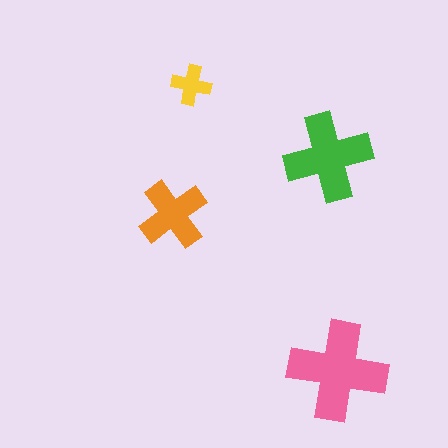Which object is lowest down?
The pink cross is bottommost.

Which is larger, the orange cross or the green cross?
The green one.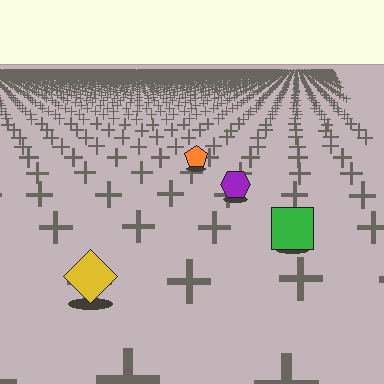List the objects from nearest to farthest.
From nearest to farthest: the yellow diamond, the green square, the purple hexagon, the orange pentagon.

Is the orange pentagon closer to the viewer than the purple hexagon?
No. The purple hexagon is closer — you can tell from the texture gradient: the ground texture is coarser near it.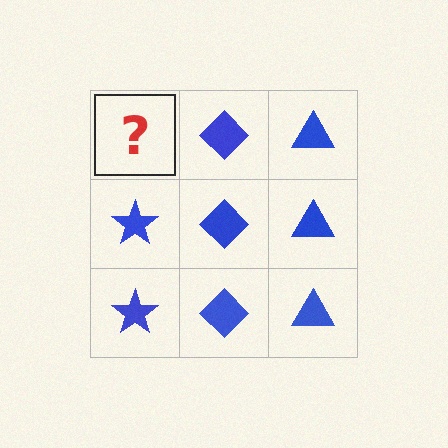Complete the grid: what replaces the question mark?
The question mark should be replaced with a blue star.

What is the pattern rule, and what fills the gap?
The rule is that each column has a consistent shape. The gap should be filled with a blue star.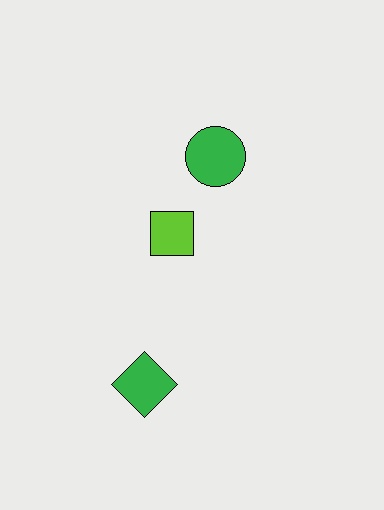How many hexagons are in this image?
There are no hexagons.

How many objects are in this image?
There are 3 objects.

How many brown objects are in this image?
There are no brown objects.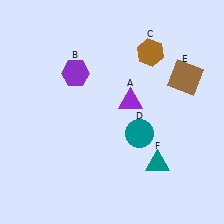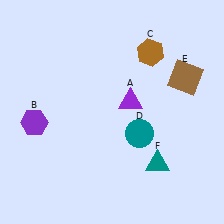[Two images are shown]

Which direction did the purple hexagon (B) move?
The purple hexagon (B) moved down.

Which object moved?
The purple hexagon (B) moved down.